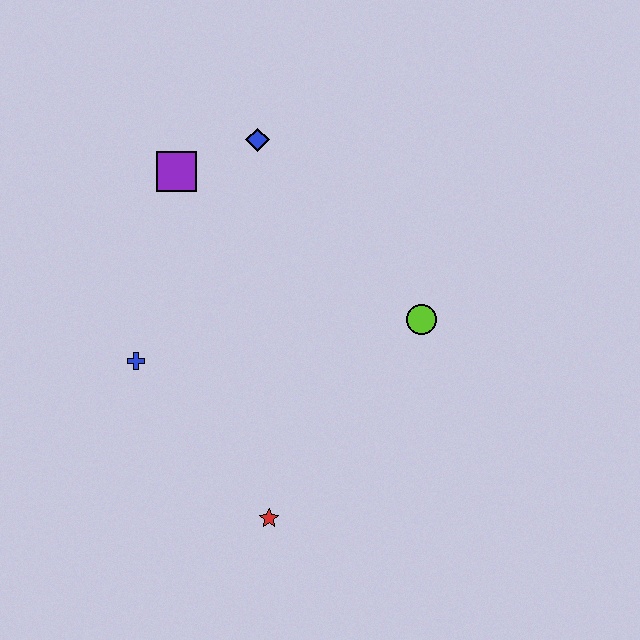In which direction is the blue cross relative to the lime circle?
The blue cross is to the left of the lime circle.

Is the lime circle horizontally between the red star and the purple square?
No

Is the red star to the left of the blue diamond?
No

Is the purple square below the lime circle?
No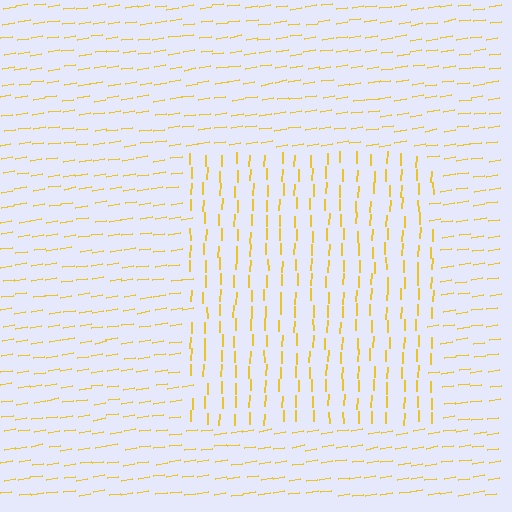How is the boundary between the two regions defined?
The boundary is defined purely by a change in line orientation (approximately 80 degrees difference). All lines are the same color and thickness.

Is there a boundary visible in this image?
Yes, there is a texture boundary formed by a change in line orientation.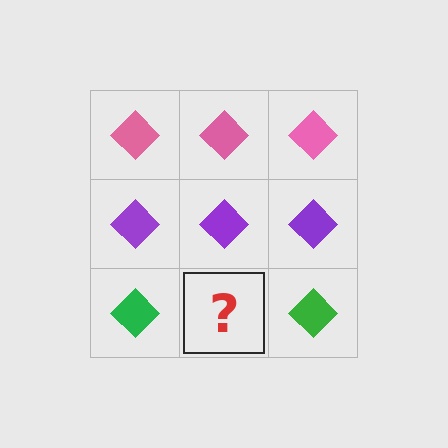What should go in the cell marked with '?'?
The missing cell should contain a green diamond.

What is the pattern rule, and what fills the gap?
The rule is that each row has a consistent color. The gap should be filled with a green diamond.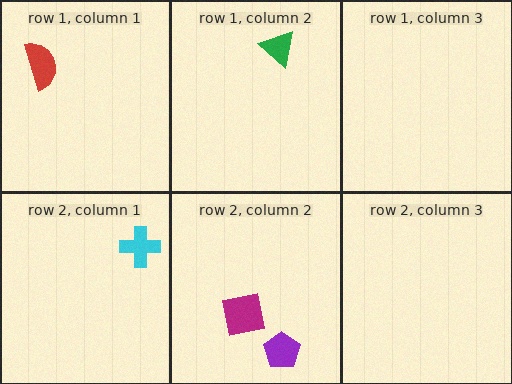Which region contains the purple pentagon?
The row 2, column 2 region.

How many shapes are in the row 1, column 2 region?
1.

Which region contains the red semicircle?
The row 1, column 1 region.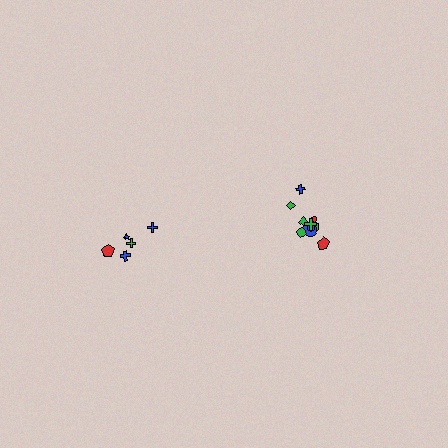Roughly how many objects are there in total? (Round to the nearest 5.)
Roughly 15 objects in total.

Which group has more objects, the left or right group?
The right group.